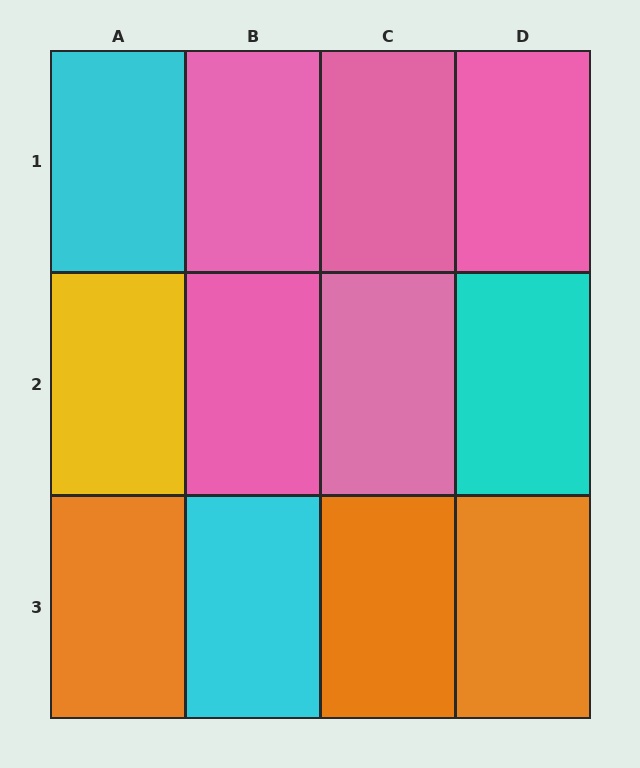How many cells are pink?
5 cells are pink.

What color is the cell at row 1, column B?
Pink.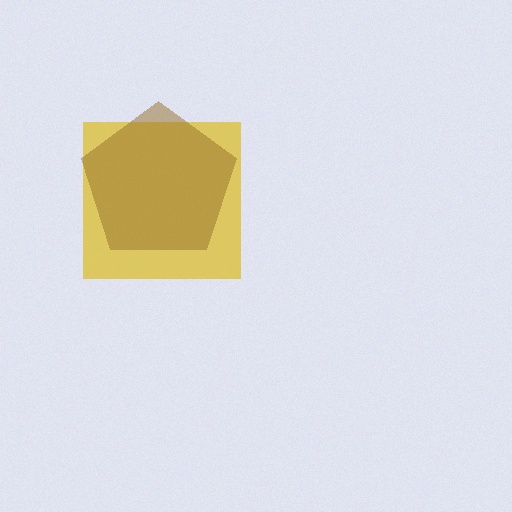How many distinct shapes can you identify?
There are 2 distinct shapes: a yellow square, a brown pentagon.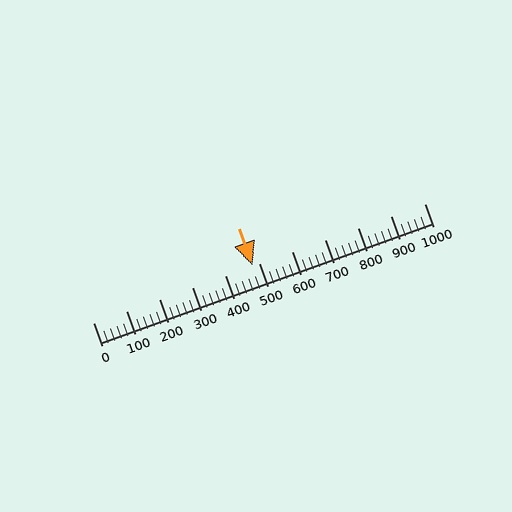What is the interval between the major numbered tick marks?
The major tick marks are spaced 100 units apart.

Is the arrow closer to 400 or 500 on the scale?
The arrow is closer to 500.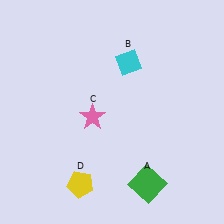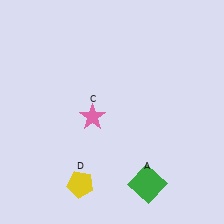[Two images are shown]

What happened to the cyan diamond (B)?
The cyan diamond (B) was removed in Image 2. It was in the top-right area of Image 1.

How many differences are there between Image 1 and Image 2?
There is 1 difference between the two images.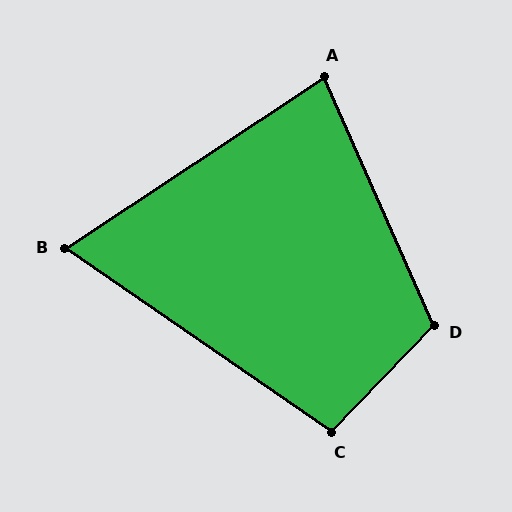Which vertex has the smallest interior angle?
B, at approximately 68 degrees.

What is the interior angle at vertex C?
Approximately 99 degrees (obtuse).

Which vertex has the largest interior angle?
D, at approximately 112 degrees.